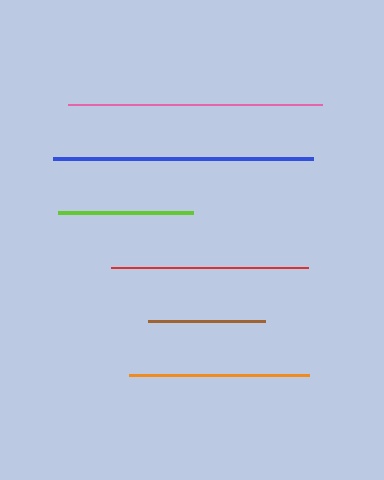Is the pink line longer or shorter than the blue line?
The blue line is longer than the pink line.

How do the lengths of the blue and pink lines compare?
The blue and pink lines are approximately the same length.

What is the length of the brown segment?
The brown segment is approximately 116 pixels long.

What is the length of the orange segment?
The orange segment is approximately 180 pixels long.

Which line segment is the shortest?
The brown line is the shortest at approximately 116 pixels.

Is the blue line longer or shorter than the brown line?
The blue line is longer than the brown line.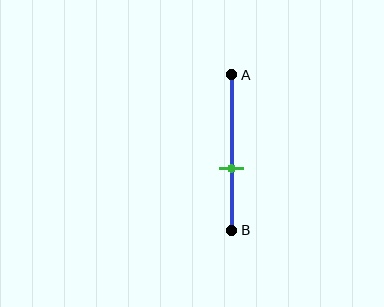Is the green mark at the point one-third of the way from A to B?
No, the mark is at about 60% from A, not at the 33% one-third point.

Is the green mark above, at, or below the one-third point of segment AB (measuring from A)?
The green mark is below the one-third point of segment AB.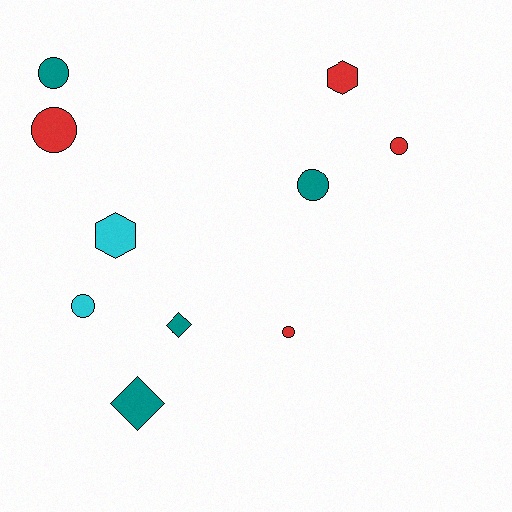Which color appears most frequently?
Red, with 4 objects.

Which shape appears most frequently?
Circle, with 6 objects.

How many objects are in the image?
There are 10 objects.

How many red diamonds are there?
There are no red diamonds.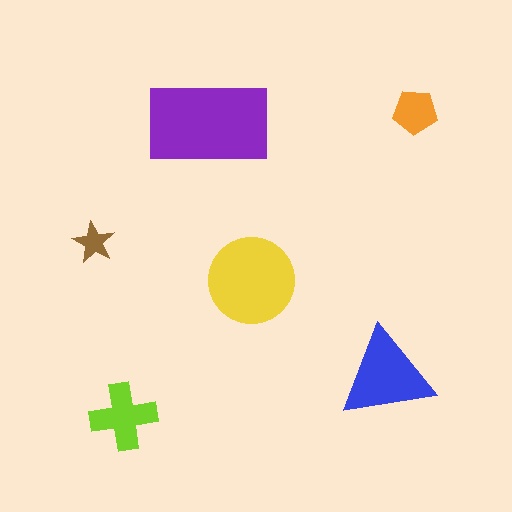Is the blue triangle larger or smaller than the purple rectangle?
Smaller.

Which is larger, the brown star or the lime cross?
The lime cross.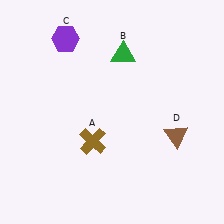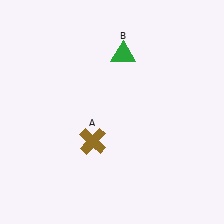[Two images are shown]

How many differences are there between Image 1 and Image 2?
There are 2 differences between the two images.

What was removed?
The purple hexagon (C), the brown triangle (D) were removed in Image 2.